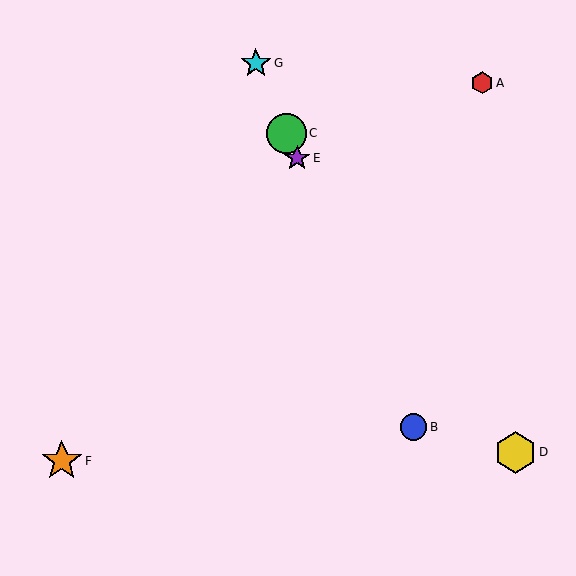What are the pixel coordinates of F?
Object F is at (62, 461).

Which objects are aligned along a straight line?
Objects B, C, E, G are aligned along a straight line.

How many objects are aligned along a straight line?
4 objects (B, C, E, G) are aligned along a straight line.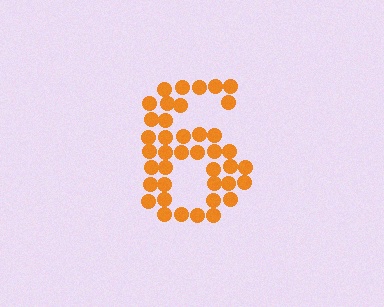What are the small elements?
The small elements are circles.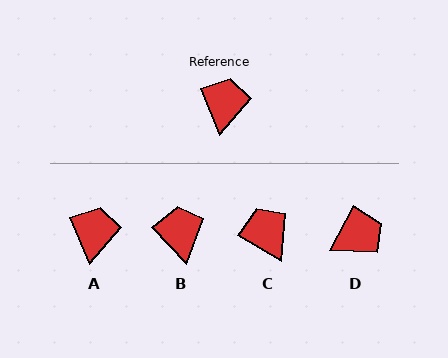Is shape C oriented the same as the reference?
No, it is off by about 36 degrees.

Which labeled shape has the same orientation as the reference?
A.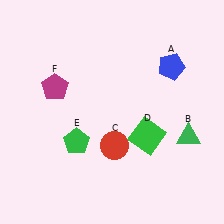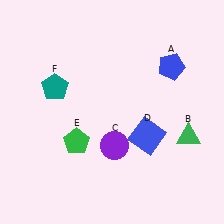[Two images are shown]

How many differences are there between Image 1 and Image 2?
There are 3 differences between the two images.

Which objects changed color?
C changed from red to purple. D changed from green to blue. F changed from magenta to teal.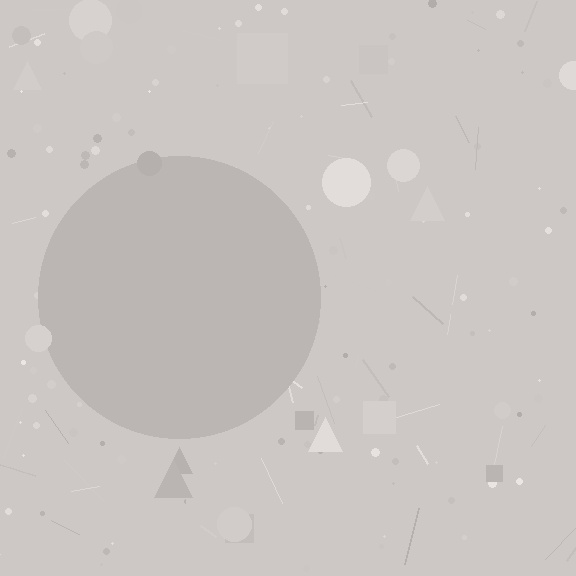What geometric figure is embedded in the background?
A circle is embedded in the background.